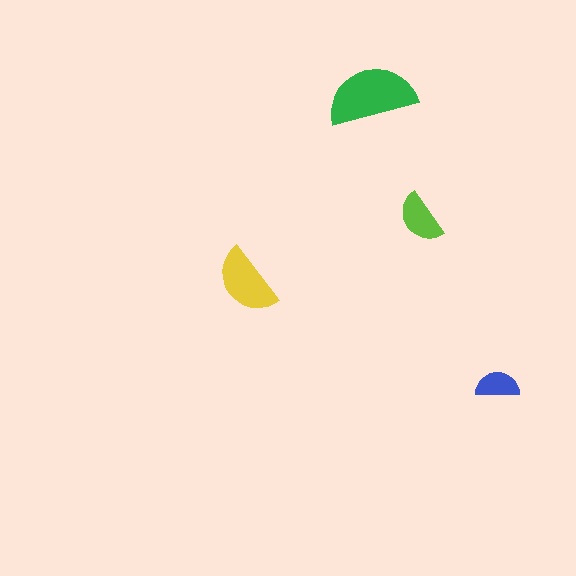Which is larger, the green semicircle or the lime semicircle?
The green one.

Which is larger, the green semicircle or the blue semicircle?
The green one.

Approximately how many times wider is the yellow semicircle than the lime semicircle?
About 1.5 times wider.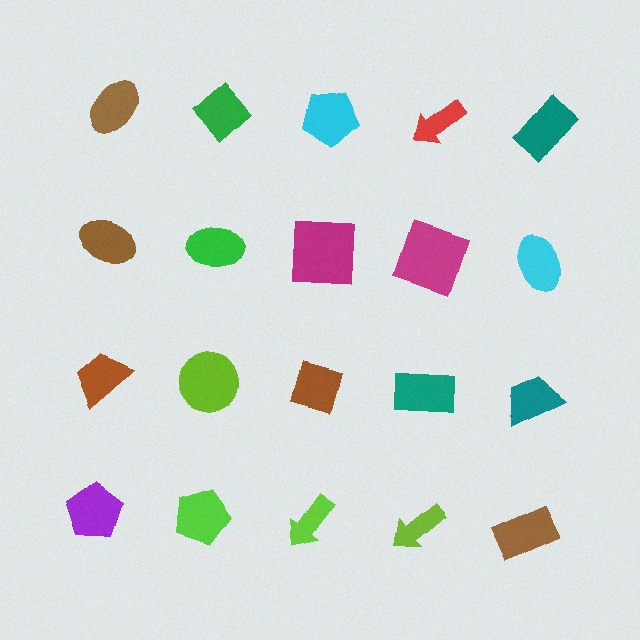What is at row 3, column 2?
A lime circle.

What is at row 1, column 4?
A red arrow.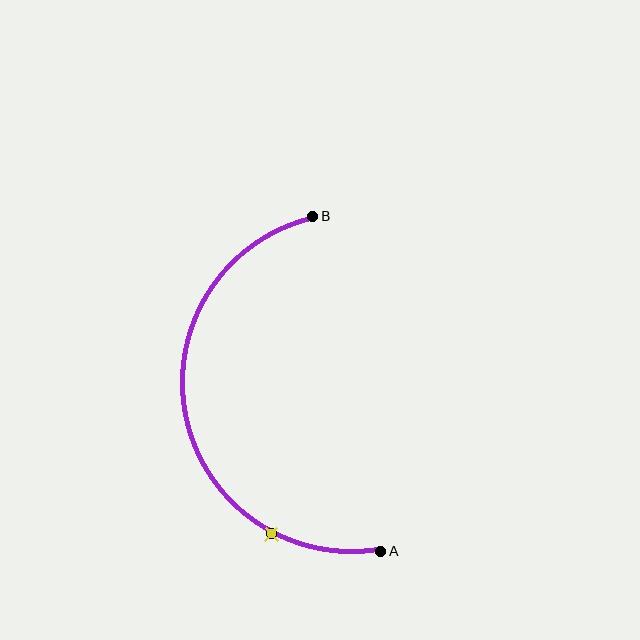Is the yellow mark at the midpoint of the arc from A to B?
No. The yellow mark lies on the arc but is closer to endpoint A. The arc midpoint would be at the point on the curve equidistant along the arc from both A and B.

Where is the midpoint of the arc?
The arc midpoint is the point on the curve farthest from the straight line joining A and B. It sits to the left of that line.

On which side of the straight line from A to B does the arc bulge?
The arc bulges to the left of the straight line connecting A and B.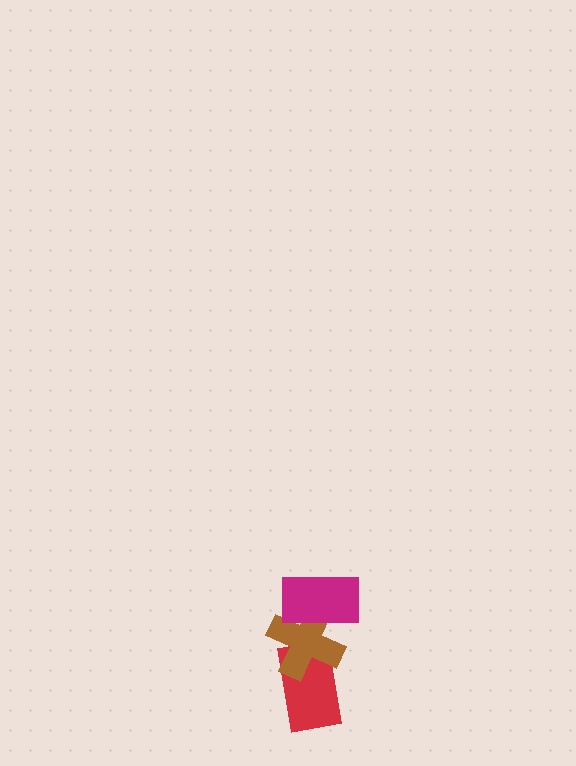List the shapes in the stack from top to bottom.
From top to bottom: the magenta rectangle, the brown cross, the red rectangle.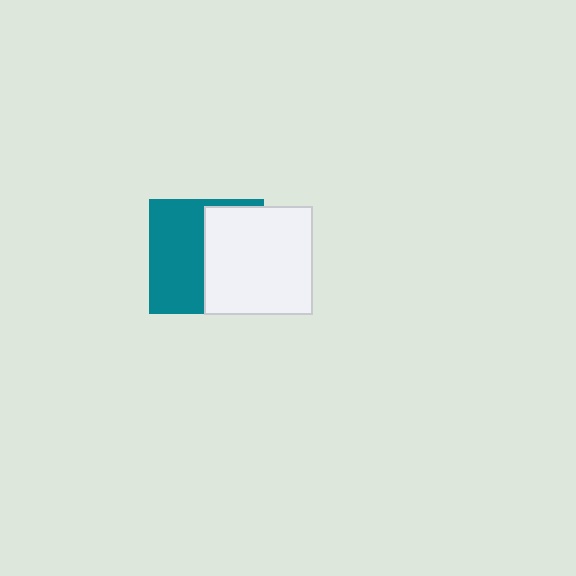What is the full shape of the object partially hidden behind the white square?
The partially hidden object is a teal square.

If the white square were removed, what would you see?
You would see the complete teal square.